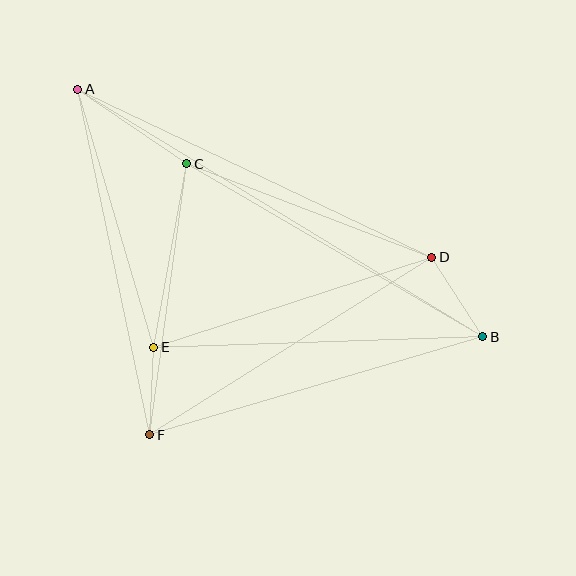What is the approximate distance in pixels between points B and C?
The distance between B and C is approximately 343 pixels.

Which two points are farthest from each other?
Points A and B are farthest from each other.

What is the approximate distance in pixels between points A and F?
The distance between A and F is approximately 353 pixels.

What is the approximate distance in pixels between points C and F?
The distance between C and F is approximately 273 pixels.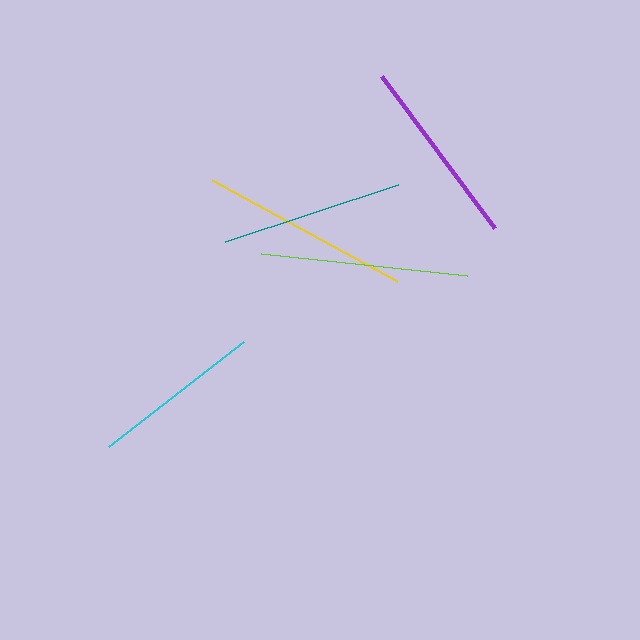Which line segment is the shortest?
The cyan line is the shortest at approximately 171 pixels.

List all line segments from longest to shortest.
From longest to shortest: yellow, lime, purple, teal, cyan.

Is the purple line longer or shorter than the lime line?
The lime line is longer than the purple line.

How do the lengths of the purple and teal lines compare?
The purple and teal lines are approximately the same length.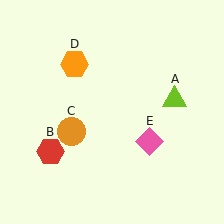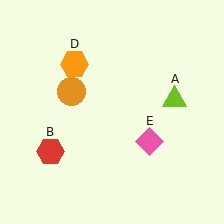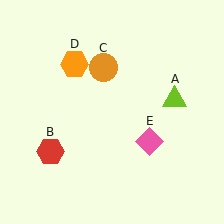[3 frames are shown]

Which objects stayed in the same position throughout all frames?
Lime triangle (object A) and red hexagon (object B) and orange hexagon (object D) and pink diamond (object E) remained stationary.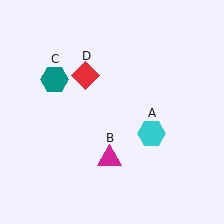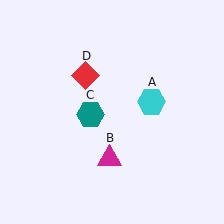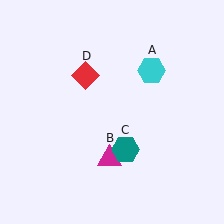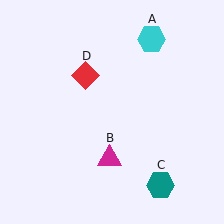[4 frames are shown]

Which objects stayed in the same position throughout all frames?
Magenta triangle (object B) and red diamond (object D) remained stationary.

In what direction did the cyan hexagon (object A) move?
The cyan hexagon (object A) moved up.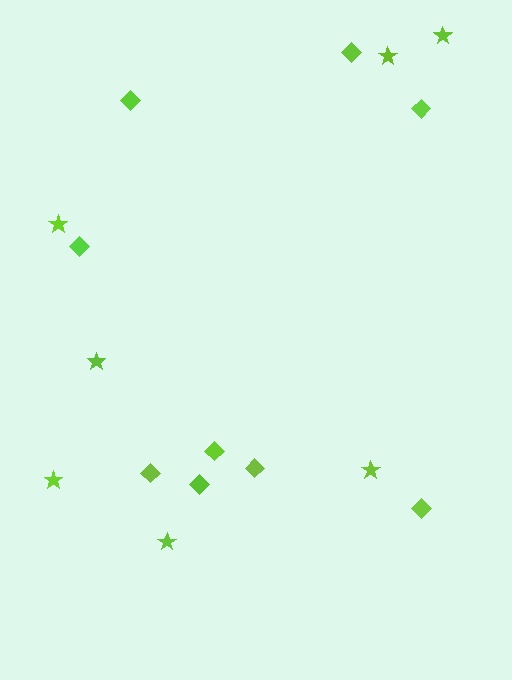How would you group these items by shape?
There are 2 groups: one group of stars (7) and one group of diamonds (9).